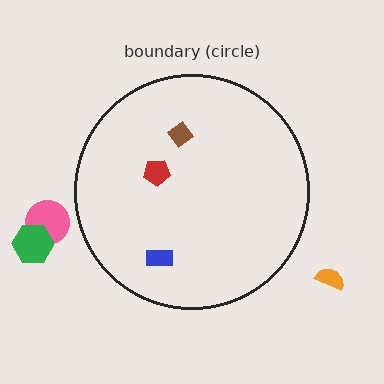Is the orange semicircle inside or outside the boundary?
Outside.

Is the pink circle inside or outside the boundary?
Outside.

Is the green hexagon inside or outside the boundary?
Outside.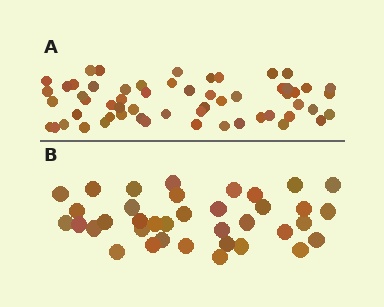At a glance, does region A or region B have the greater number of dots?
Region A (the top region) has more dots.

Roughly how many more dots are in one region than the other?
Region A has approximately 20 more dots than region B.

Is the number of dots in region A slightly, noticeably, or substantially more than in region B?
Region A has substantially more. The ratio is roughly 1.6 to 1.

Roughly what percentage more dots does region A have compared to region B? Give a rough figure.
About 55% more.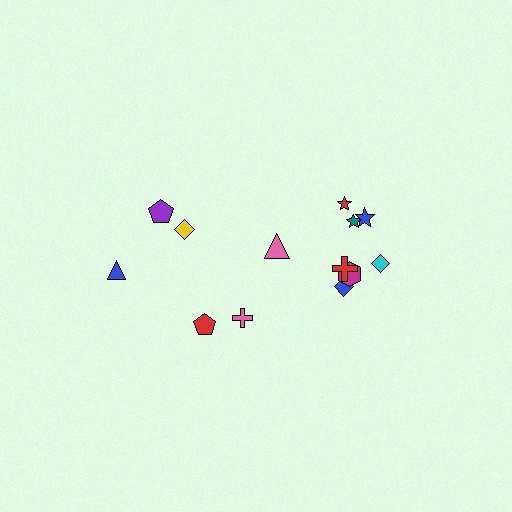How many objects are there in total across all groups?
There are 13 objects.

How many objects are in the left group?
There are 5 objects.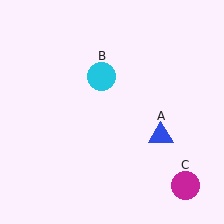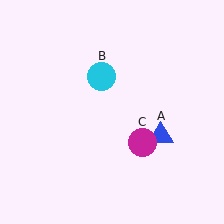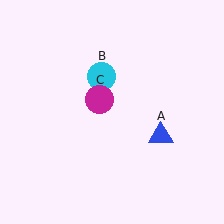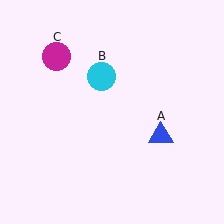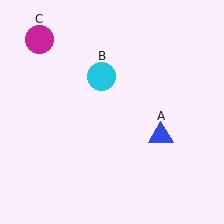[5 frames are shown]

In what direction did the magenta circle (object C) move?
The magenta circle (object C) moved up and to the left.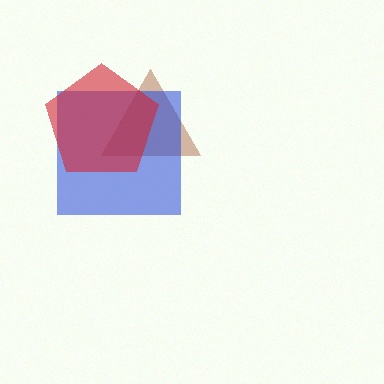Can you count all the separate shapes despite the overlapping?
Yes, there are 3 separate shapes.